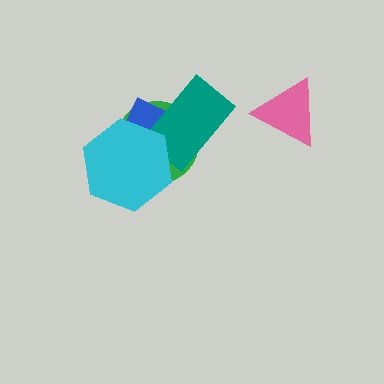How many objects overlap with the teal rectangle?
3 objects overlap with the teal rectangle.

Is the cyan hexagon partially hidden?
No, no other shape covers it.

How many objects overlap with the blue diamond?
3 objects overlap with the blue diamond.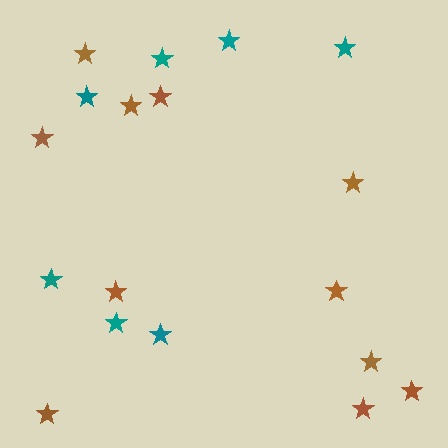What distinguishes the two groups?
There are 2 groups: one group of brown stars (11) and one group of teal stars (7).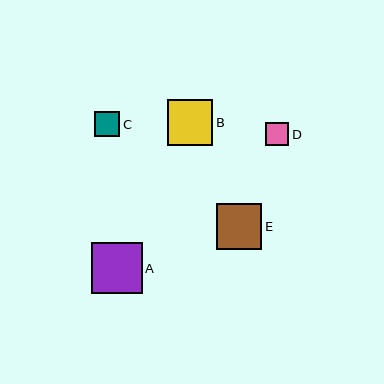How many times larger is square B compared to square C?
Square B is approximately 1.8 times the size of square C.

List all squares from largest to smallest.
From largest to smallest: A, B, E, C, D.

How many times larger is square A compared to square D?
Square A is approximately 2.2 times the size of square D.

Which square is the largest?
Square A is the largest with a size of approximately 51 pixels.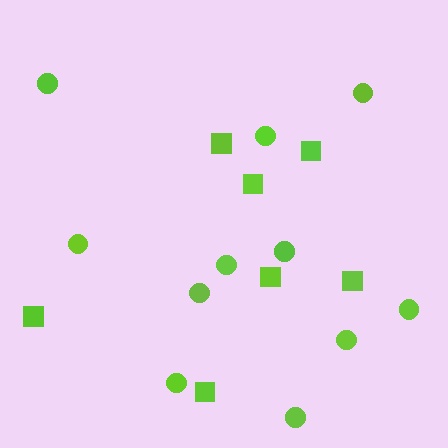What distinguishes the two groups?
There are 2 groups: one group of squares (7) and one group of circles (11).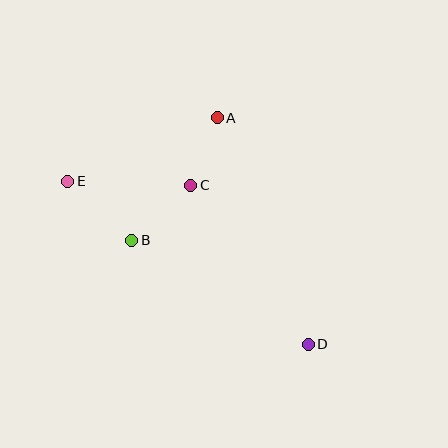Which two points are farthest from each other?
Points D and E are farthest from each other.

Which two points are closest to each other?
Points A and C are closest to each other.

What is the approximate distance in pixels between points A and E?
The distance between A and E is approximately 162 pixels.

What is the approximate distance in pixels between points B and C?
The distance between B and C is approximately 80 pixels.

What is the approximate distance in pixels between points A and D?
The distance between A and D is approximately 244 pixels.